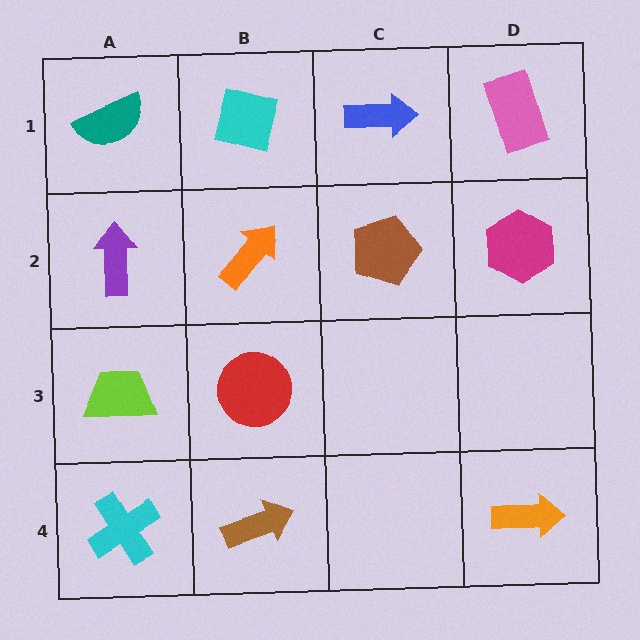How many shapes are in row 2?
4 shapes.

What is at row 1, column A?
A teal semicircle.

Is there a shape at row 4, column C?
No, that cell is empty.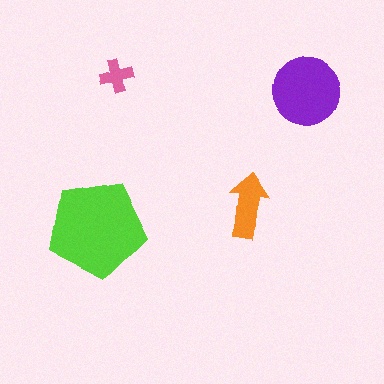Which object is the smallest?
The pink cross.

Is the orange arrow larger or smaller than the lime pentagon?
Smaller.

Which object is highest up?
The pink cross is topmost.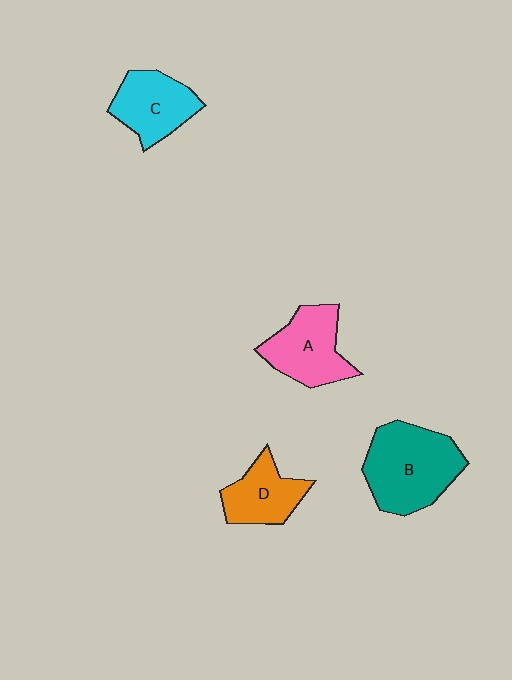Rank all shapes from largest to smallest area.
From largest to smallest: B (teal), A (pink), C (cyan), D (orange).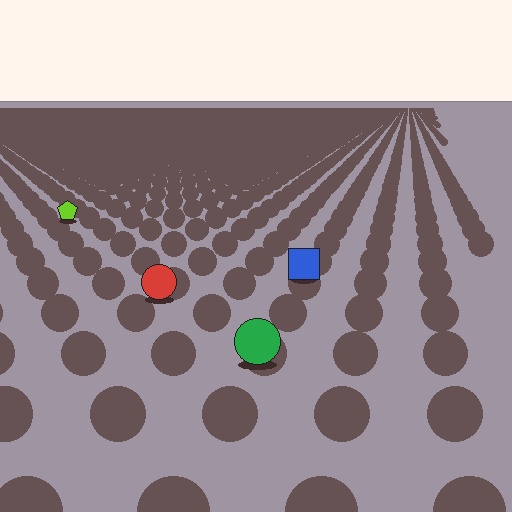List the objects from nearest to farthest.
From nearest to farthest: the green circle, the red circle, the blue square, the lime pentagon.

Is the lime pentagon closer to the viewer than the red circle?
No. The red circle is closer — you can tell from the texture gradient: the ground texture is coarser near it.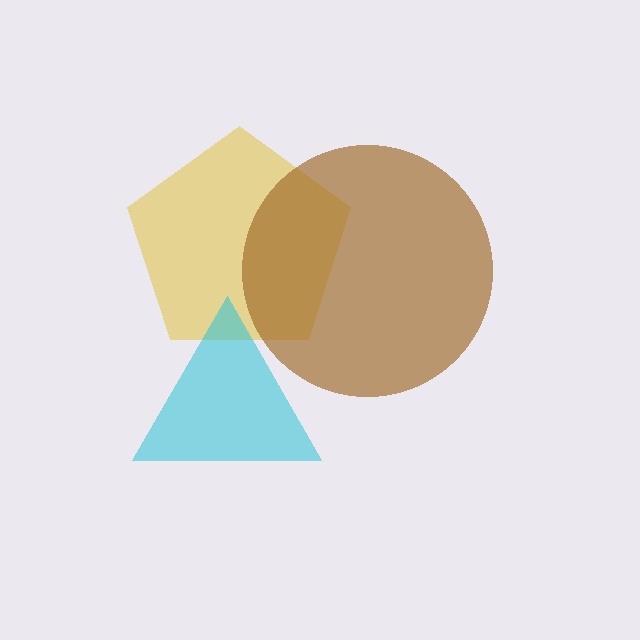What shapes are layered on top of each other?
The layered shapes are: a yellow pentagon, a cyan triangle, a brown circle.